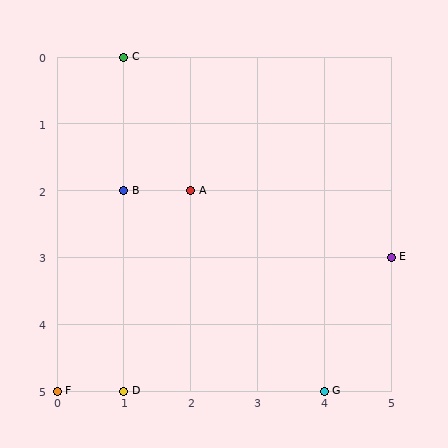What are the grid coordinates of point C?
Point C is at grid coordinates (1, 0).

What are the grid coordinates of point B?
Point B is at grid coordinates (1, 2).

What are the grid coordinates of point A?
Point A is at grid coordinates (2, 2).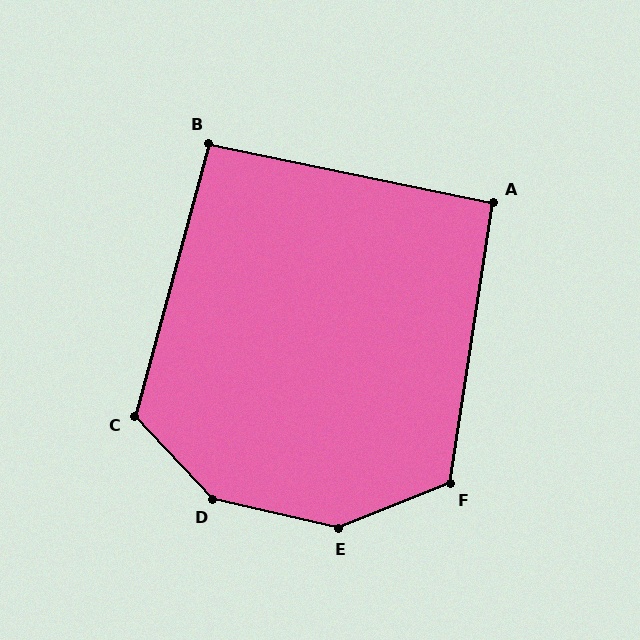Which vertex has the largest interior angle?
D, at approximately 146 degrees.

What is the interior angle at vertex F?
Approximately 121 degrees (obtuse).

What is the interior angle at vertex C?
Approximately 122 degrees (obtuse).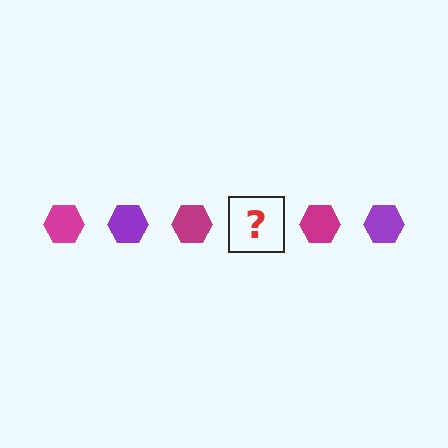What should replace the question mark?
The question mark should be replaced with a purple hexagon.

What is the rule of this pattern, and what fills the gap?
The rule is that the pattern cycles through magenta, purple hexagons. The gap should be filled with a purple hexagon.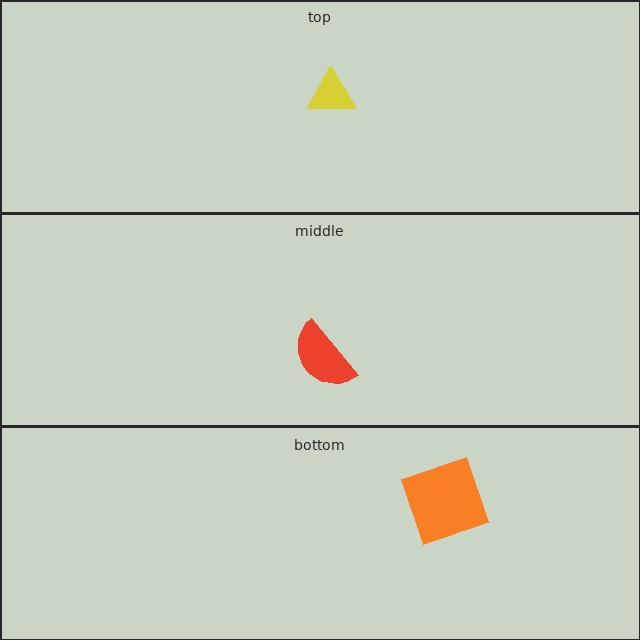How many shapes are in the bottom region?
1.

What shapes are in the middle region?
The red semicircle.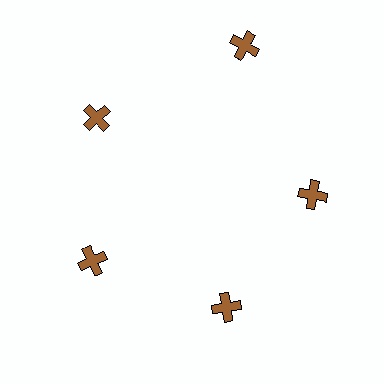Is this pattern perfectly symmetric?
No. The 5 brown crosses are arranged in a ring, but one element near the 1 o'clock position is pushed outward from the center, breaking the 5-fold rotational symmetry.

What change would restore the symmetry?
The symmetry would be restored by moving it inward, back onto the ring so that all 5 crosses sit at equal angles and equal distance from the center.